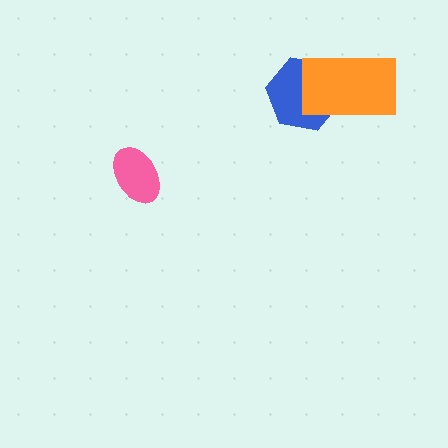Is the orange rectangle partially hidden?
No, no other shape covers it.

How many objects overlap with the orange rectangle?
1 object overlaps with the orange rectangle.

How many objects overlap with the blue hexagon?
1 object overlaps with the blue hexagon.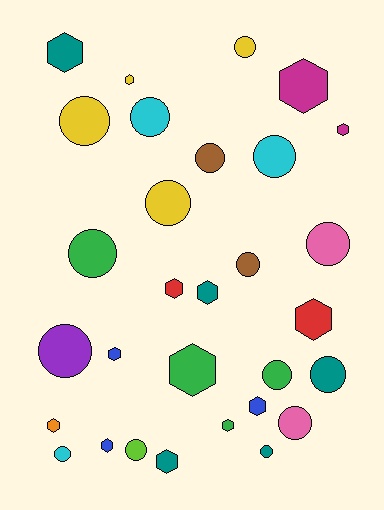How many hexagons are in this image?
There are 14 hexagons.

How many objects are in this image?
There are 30 objects.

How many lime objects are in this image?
There is 1 lime object.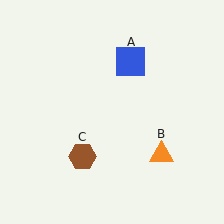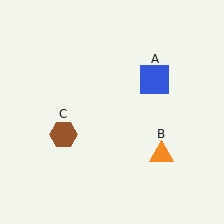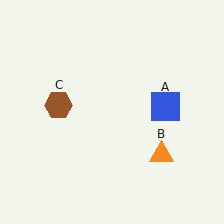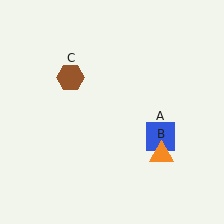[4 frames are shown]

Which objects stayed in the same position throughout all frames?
Orange triangle (object B) remained stationary.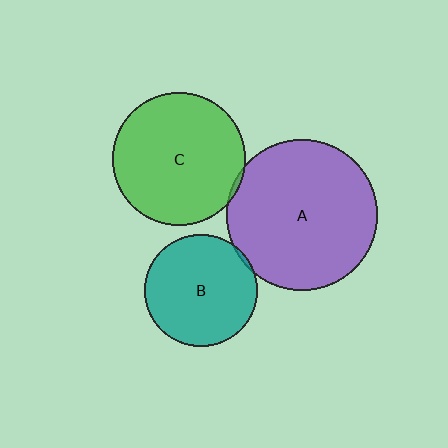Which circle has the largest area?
Circle A (purple).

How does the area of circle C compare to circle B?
Approximately 1.4 times.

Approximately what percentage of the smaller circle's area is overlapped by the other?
Approximately 5%.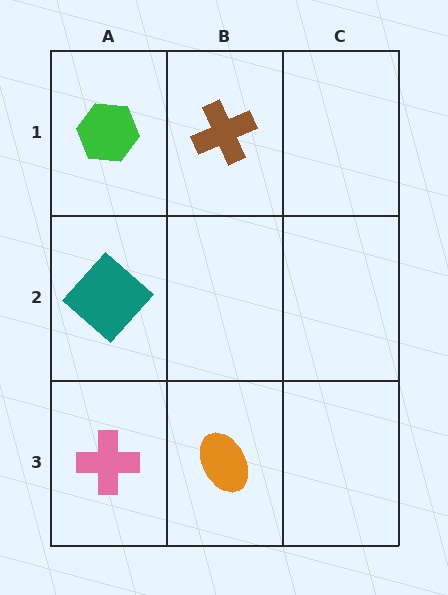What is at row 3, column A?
A pink cross.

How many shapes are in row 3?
2 shapes.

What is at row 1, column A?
A green hexagon.